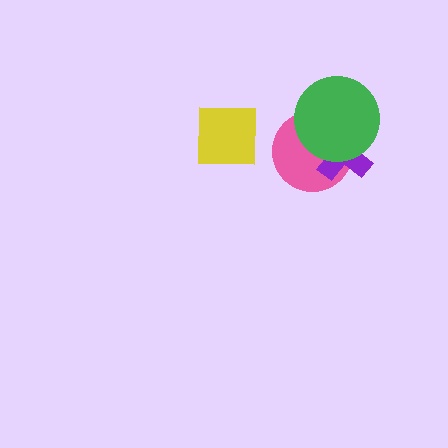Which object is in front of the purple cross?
The green circle is in front of the purple cross.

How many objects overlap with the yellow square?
0 objects overlap with the yellow square.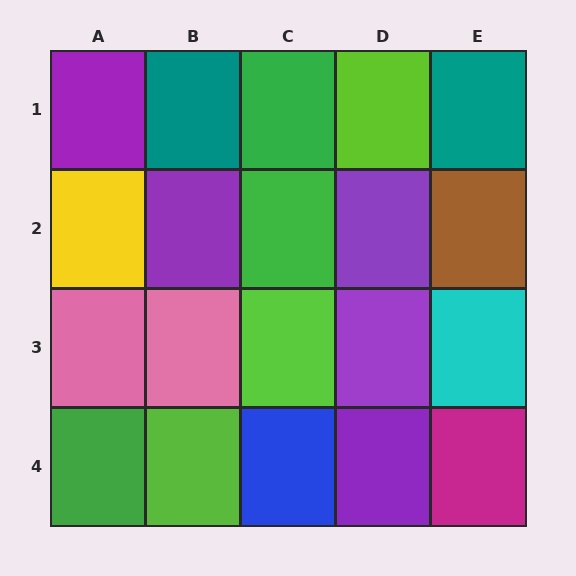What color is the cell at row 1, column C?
Green.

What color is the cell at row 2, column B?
Purple.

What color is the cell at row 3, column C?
Lime.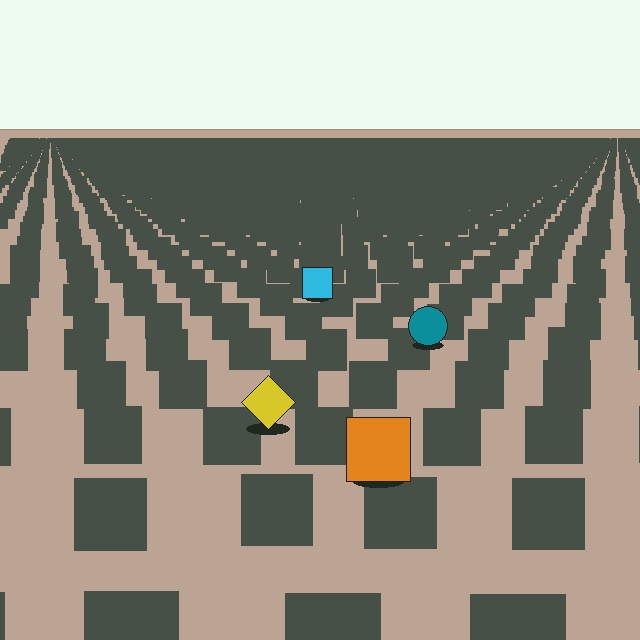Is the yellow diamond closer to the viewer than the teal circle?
Yes. The yellow diamond is closer — you can tell from the texture gradient: the ground texture is coarser near it.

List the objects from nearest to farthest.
From nearest to farthest: the orange square, the yellow diamond, the teal circle, the cyan square.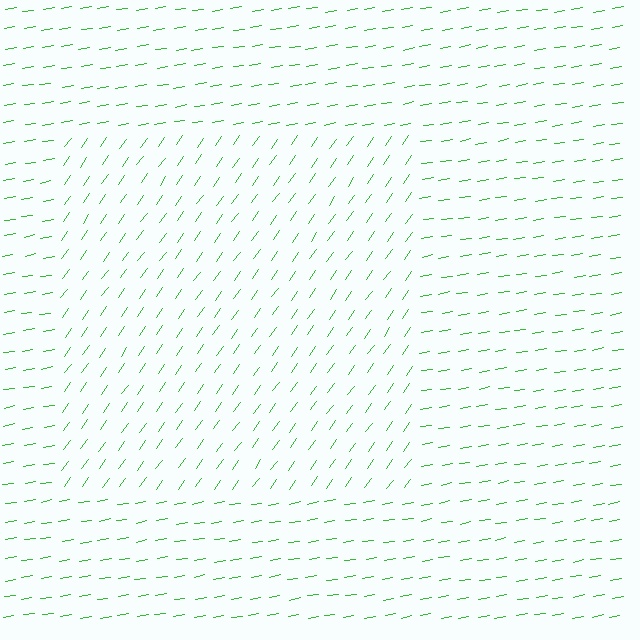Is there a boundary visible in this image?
Yes, there is a texture boundary formed by a change in line orientation.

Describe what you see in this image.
The image is filled with small green line segments. A rectangle region in the image has lines oriented differently from the surrounding lines, creating a visible texture boundary.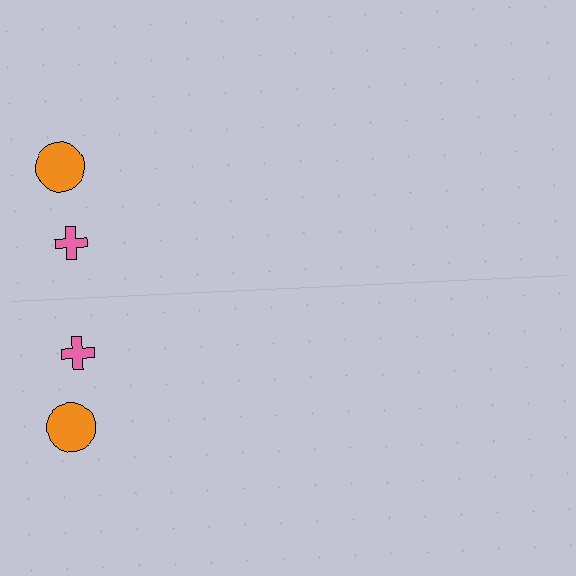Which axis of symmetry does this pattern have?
The pattern has a horizontal axis of symmetry running through the center of the image.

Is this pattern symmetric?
Yes, this pattern has bilateral (reflection) symmetry.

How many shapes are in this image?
There are 4 shapes in this image.